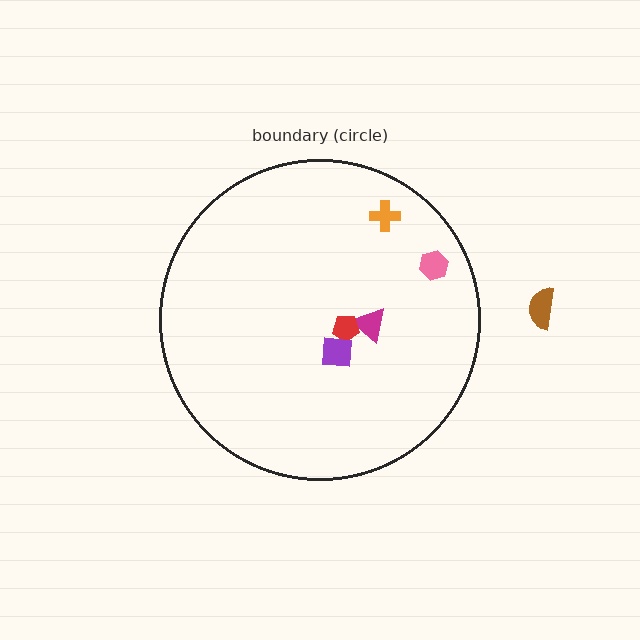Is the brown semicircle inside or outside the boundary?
Outside.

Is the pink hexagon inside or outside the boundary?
Inside.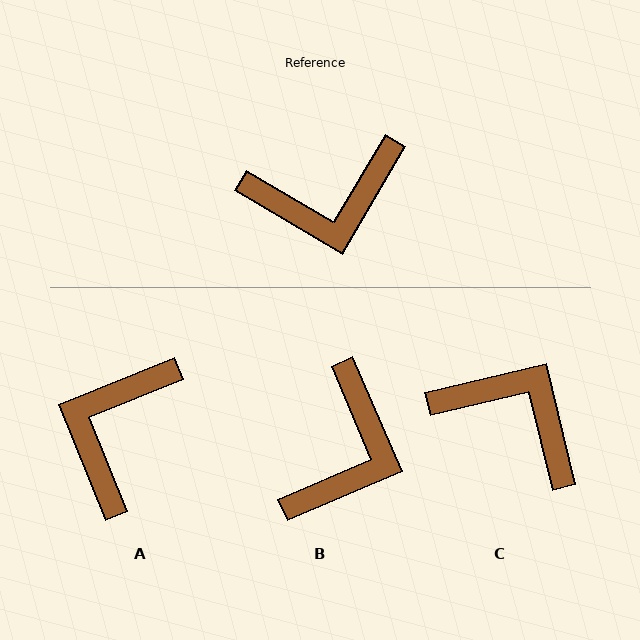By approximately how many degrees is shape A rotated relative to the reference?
Approximately 128 degrees clockwise.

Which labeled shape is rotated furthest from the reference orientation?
C, about 134 degrees away.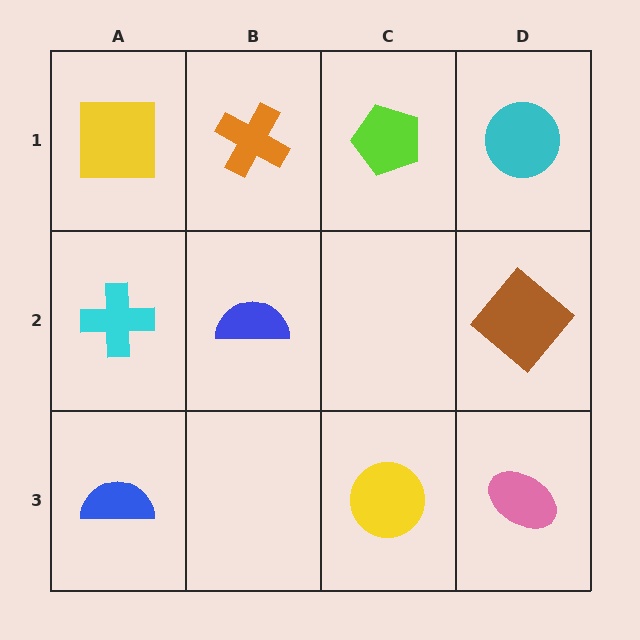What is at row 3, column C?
A yellow circle.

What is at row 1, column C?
A lime pentagon.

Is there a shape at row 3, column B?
No, that cell is empty.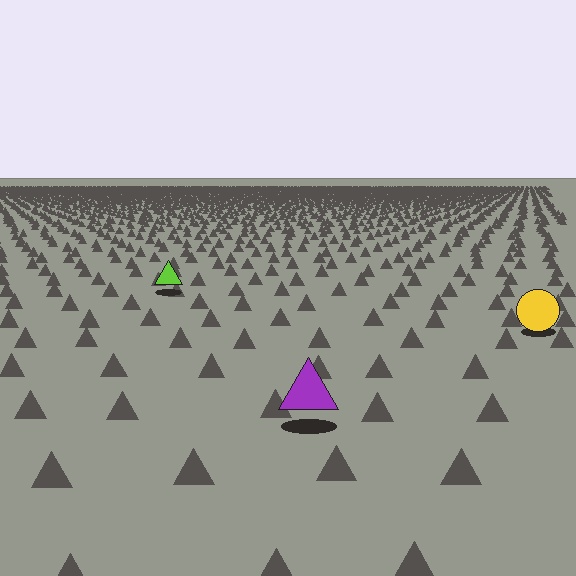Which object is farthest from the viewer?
The lime triangle is farthest from the viewer. It appears smaller and the ground texture around it is denser.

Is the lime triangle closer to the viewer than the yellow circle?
No. The yellow circle is closer — you can tell from the texture gradient: the ground texture is coarser near it.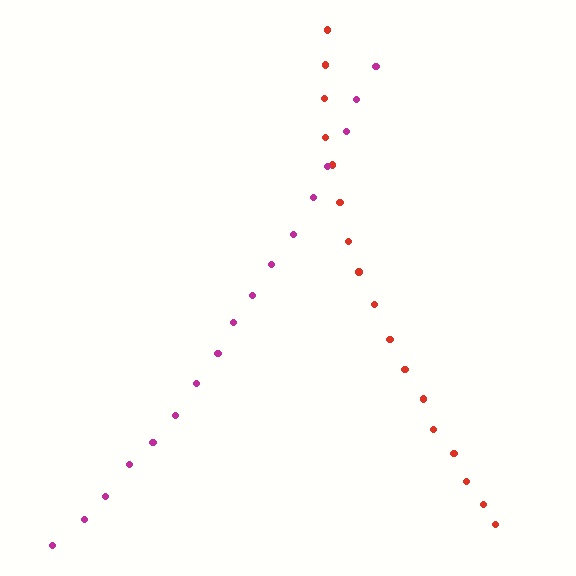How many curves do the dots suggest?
There are 2 distinct paths.